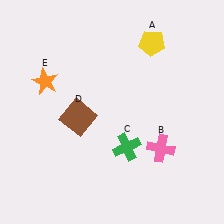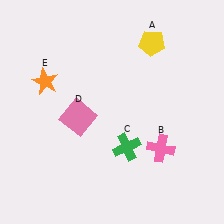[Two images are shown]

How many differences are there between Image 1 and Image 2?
There is 1 difference between the two images.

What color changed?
The square (D) changed from brown in Image 1 to pink in Image 2.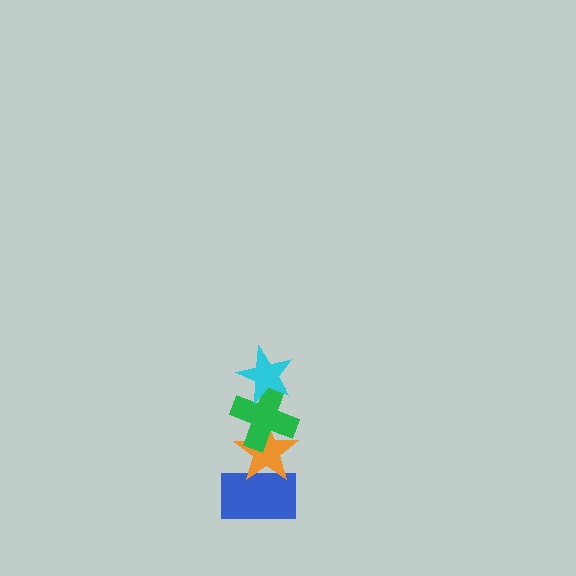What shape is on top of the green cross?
The cyan star is on top of the green cross.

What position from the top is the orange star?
The orange star is 3rd from the top.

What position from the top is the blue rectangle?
The blue rectangle is 4th from the top.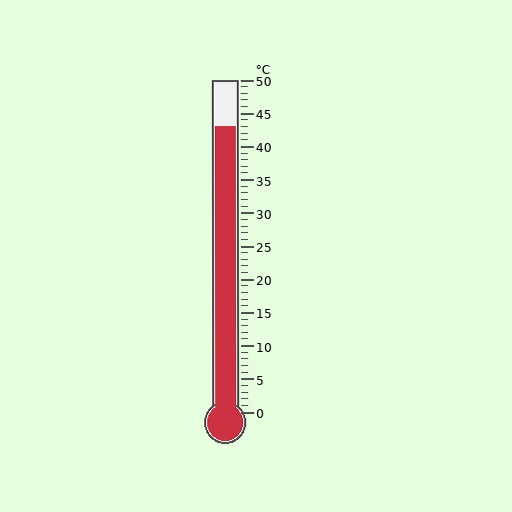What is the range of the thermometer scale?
The thermometer scale ranges from 0°C to 50°C.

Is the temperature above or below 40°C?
The temperature is above 40°C.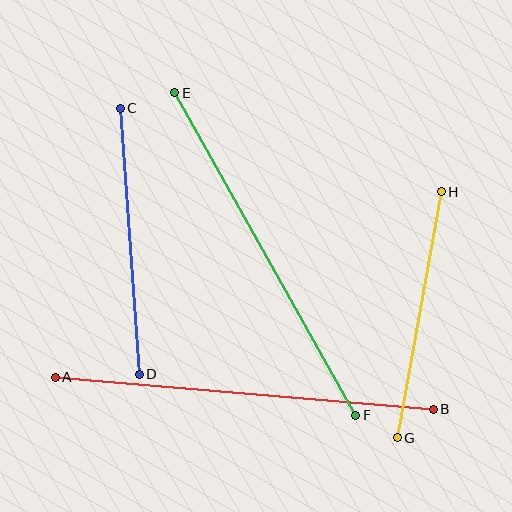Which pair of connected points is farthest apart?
Points A and B are farthest apart.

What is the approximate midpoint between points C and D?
The midpoint is at approximately (130, 241) pixels.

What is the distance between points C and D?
The distance is approximately 267 pixels.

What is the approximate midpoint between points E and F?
The midpoint is at approximately (265, 254) pixels.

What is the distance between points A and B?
The distance is approximately 379 pixels.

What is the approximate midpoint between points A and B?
The midpoint is at approximately (244, 393) pixels.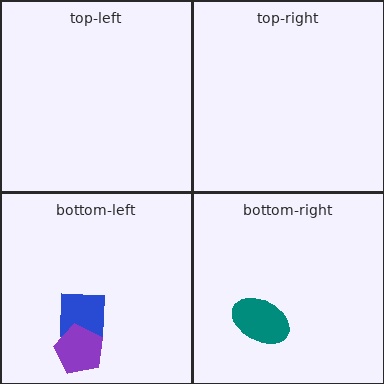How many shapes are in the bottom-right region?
1.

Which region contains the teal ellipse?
The bottom-right region.